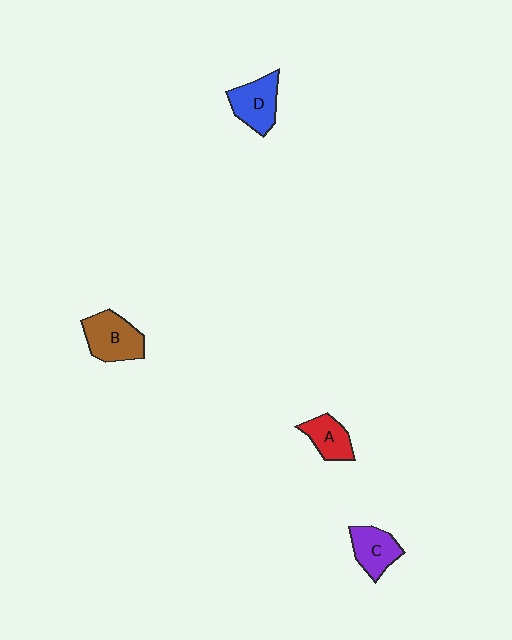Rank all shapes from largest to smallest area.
From largest to smallest: B (brown), D (blue), C (purple), A (red).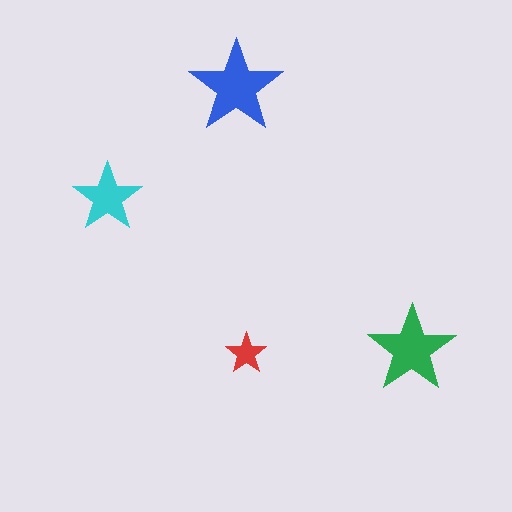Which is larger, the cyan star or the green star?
The green one.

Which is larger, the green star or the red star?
The green one.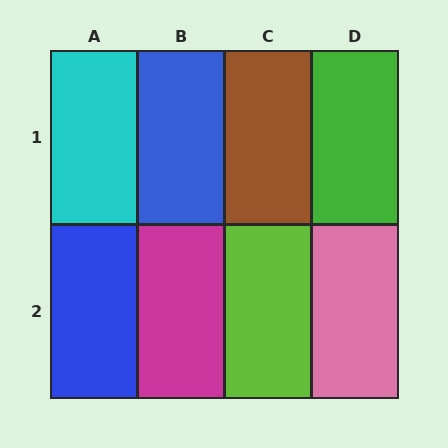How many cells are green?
1 cell is green.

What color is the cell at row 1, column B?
Blue.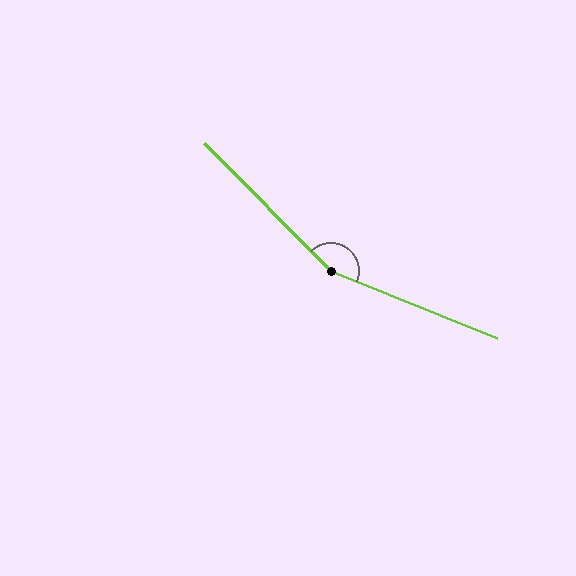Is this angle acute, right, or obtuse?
It is obtuse.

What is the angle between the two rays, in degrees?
Approximately 157 degrees.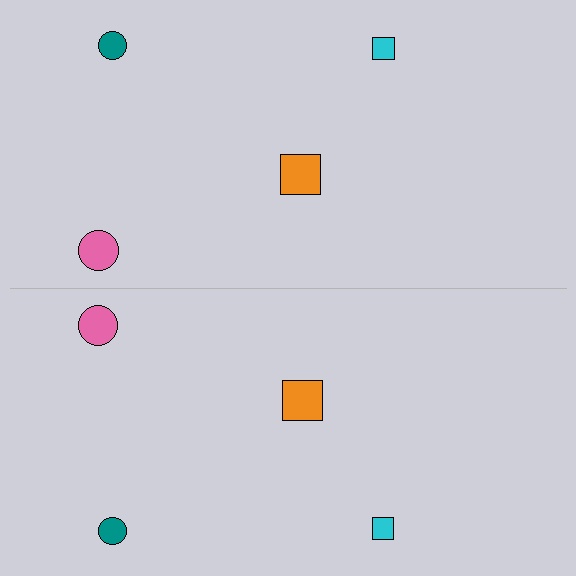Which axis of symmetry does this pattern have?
The pattern has a horizontal axis of symmetry running through the center of the image.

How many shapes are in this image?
There are 8 shapes in this image.